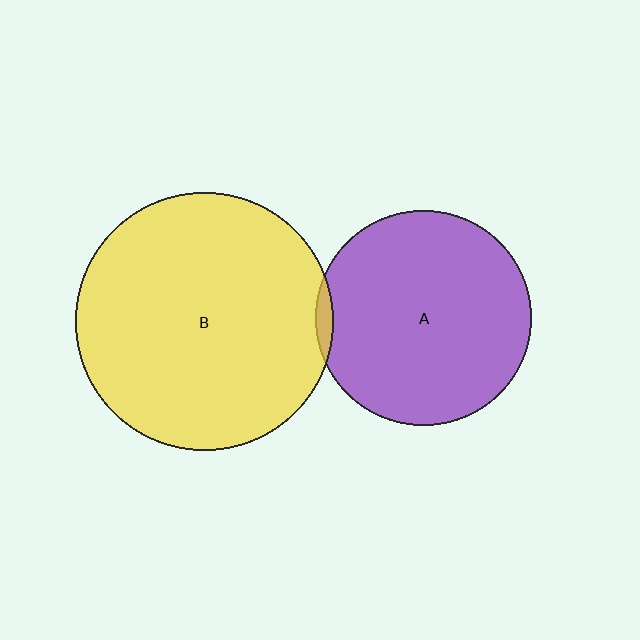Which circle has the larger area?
Circle B (yellow).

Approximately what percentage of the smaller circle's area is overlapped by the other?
Approximately 5%.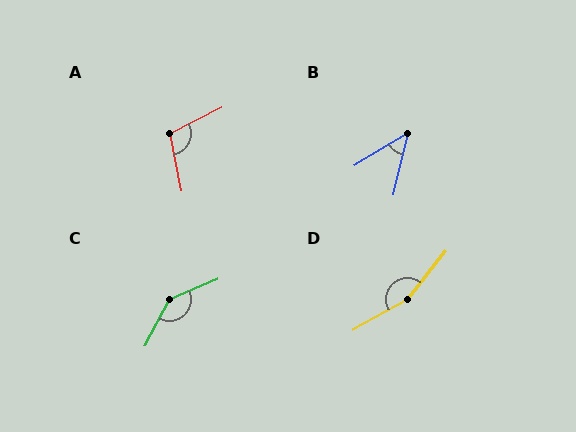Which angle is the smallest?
B, at approximately 45 degrees.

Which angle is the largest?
D, at approximately 157 degrees.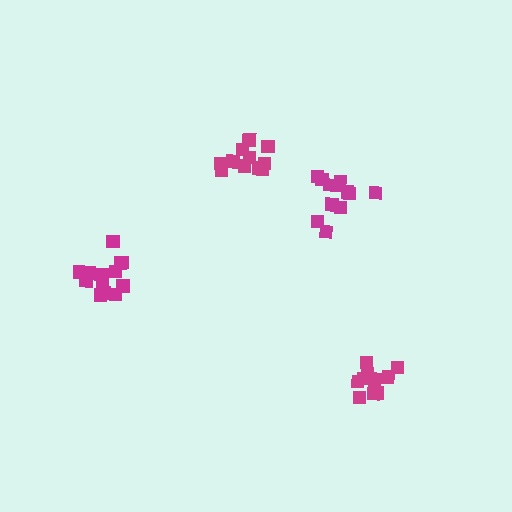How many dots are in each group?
Group 1: 12 dots, Group 2: 11 dots, Group 3: 13 dots, Group 4: 11 dots (47 total).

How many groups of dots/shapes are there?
There are 4 groups.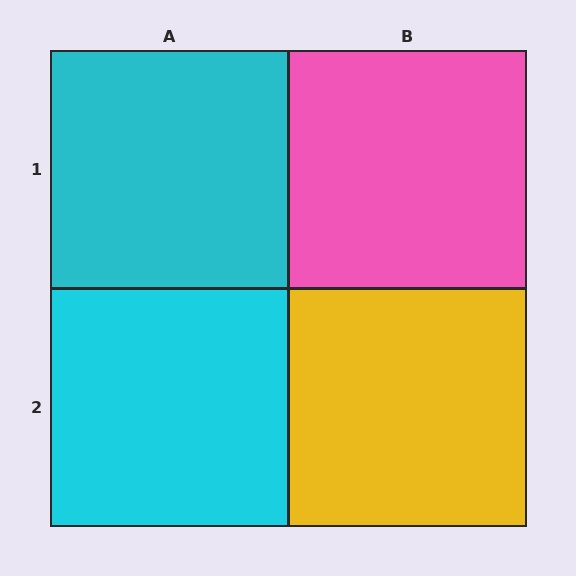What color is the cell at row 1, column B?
Pink.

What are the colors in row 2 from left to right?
Cyan, yellow.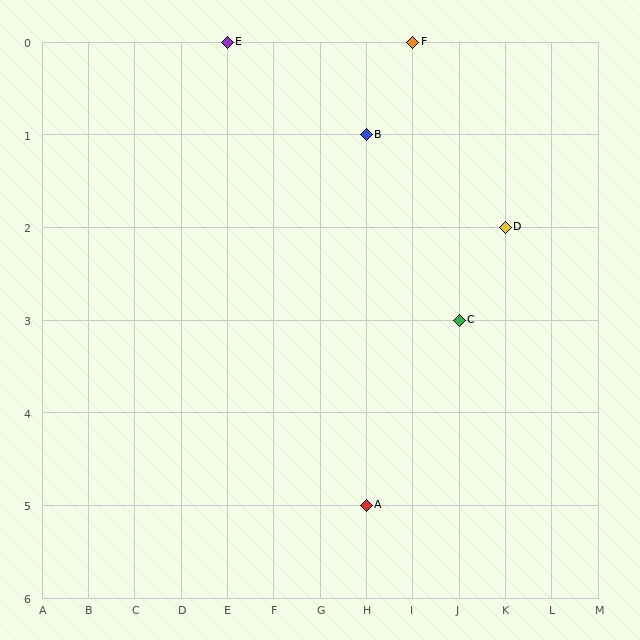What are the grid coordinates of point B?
Point B is at grid coordinates (H, 1).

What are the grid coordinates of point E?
Point E is at grid coordinates (E, 0).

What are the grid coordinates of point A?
Point A is at grid coordinates (H, 5).